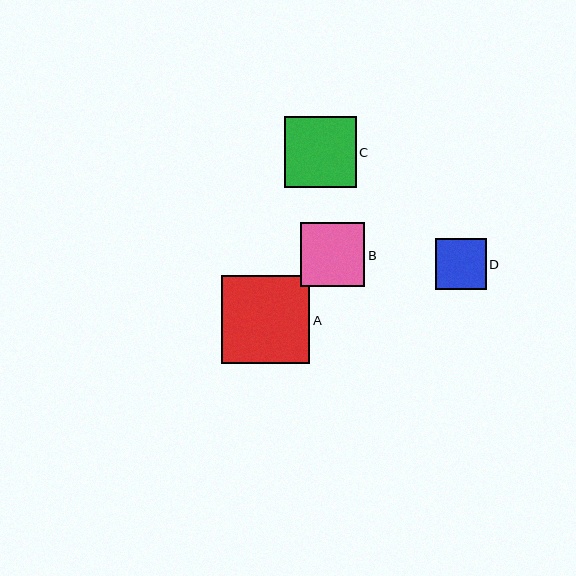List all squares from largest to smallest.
From largest to smallest: A, C, B, D.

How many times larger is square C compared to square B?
Square C is approximately 1.1 times the size of square B.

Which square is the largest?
Square A is the largest with a size of approximately 89 pixels.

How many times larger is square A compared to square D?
Square A is approximately 1.7 times the size of square D.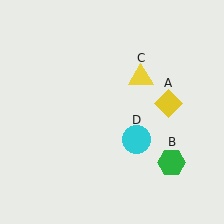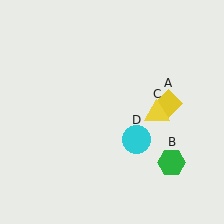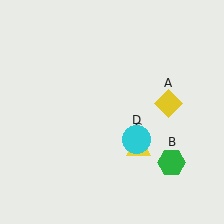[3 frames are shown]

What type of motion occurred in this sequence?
The yellow triangle (object C) rotated clockwise around the center of the scene.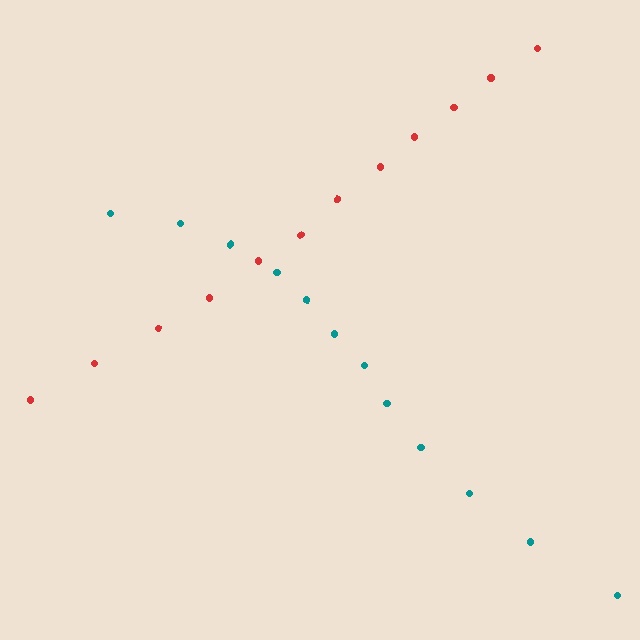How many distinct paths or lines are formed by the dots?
There are 2 distinct paths.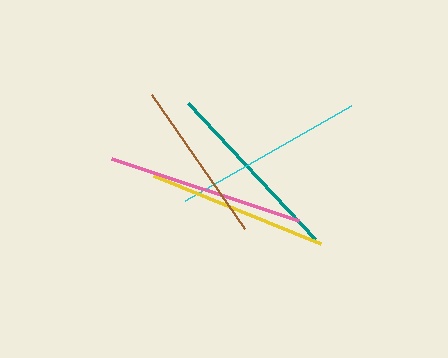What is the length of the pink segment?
The pink segment is approximately 197 pixels long.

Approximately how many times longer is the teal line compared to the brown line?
The teal line is approximately 1.1 times the length of the brown line.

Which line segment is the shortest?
The brown line is the shortest at approximately 163 pixels.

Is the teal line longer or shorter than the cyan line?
The cyan line is longer than the teal line.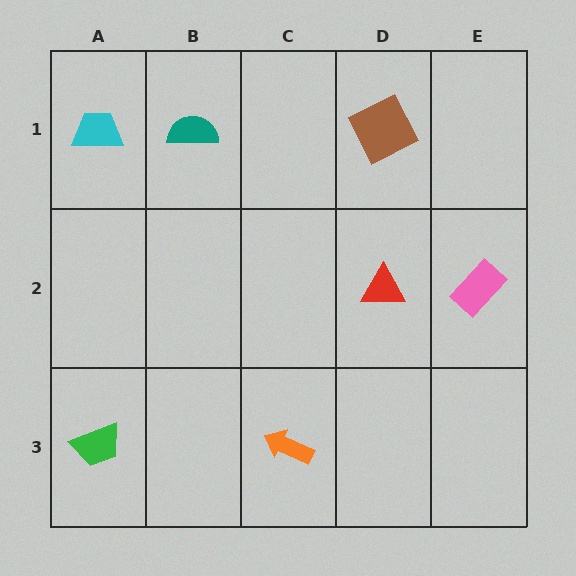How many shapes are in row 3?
2 shapes.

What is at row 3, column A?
A green trapezoid.